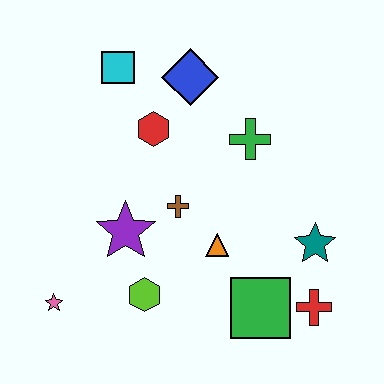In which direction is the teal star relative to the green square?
The teal star is above the green square.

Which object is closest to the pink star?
The lime hexagon is closest to the pink star.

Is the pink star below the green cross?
Yes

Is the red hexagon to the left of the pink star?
No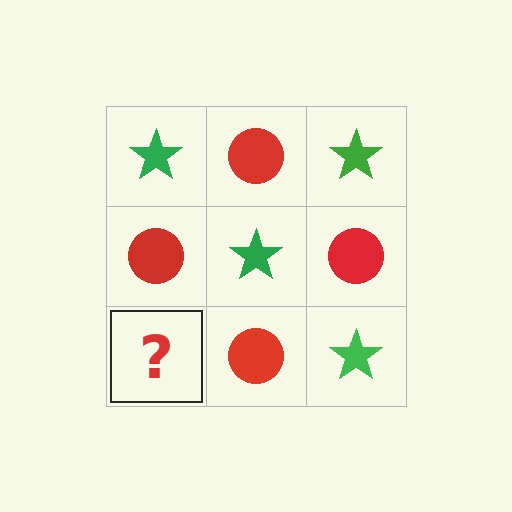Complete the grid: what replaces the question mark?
The question mark should be replaced with a green star.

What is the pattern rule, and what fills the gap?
The rule is that it alternates green star and red circle in a checkerboard pattern. The gap should be filled with a green star.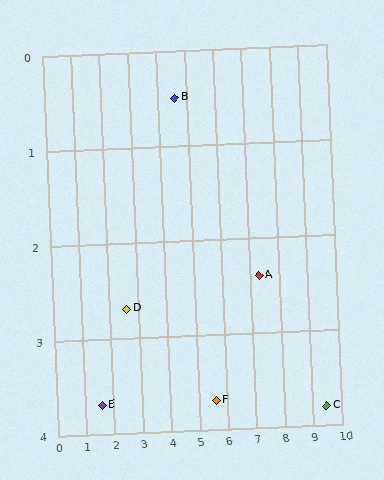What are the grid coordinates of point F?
Point F is at approximately (5.6, 3.7).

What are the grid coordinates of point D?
Point D is at approximately (2.6, 2.7).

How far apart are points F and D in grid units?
Points F and D are about 3.2 grid units apart.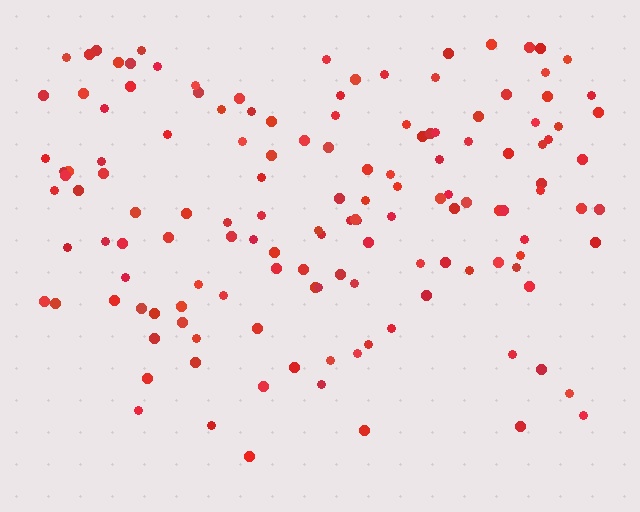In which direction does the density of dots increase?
From bottom to top, with the top side densest.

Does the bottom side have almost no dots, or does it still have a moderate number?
Still a moderate number, just noticeably fewer than the top.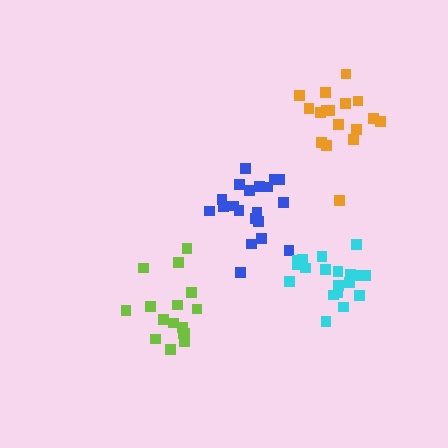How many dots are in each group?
Group 1: 20 dots, Group 2: 16 dots, Group 3: 19 dots, Group 4: 17 dots (72 total).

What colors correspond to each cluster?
The clusters are colored: blue, lime, cyan, orange.